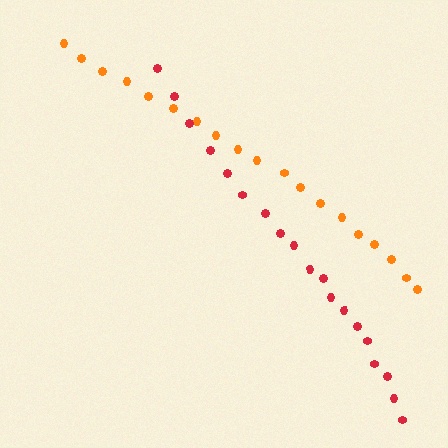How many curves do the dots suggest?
There are 2 distinct paths.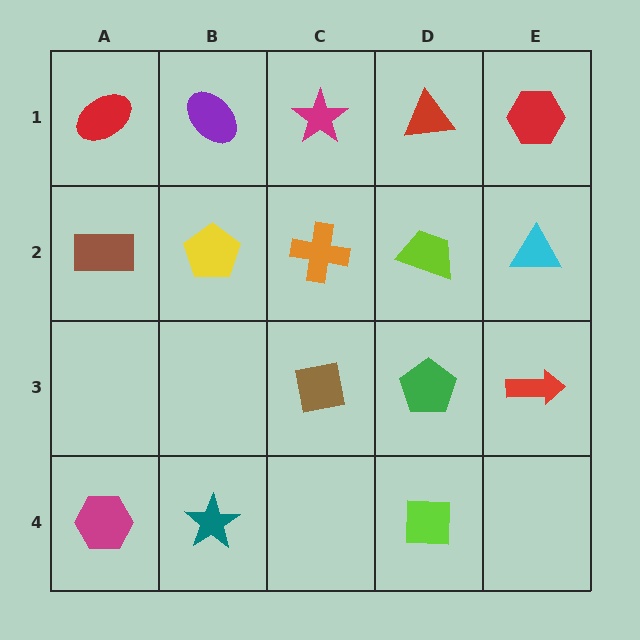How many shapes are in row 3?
3 shapes.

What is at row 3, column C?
A brown square.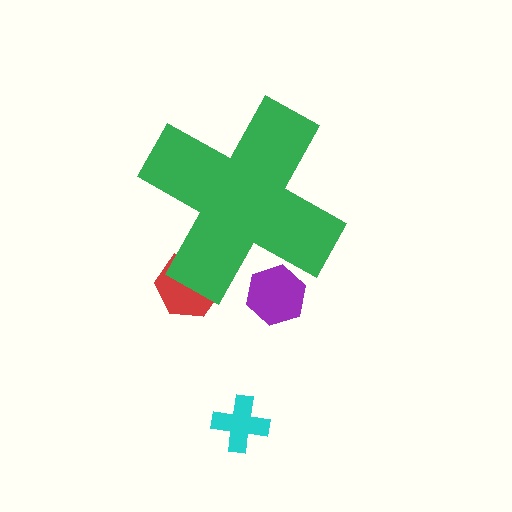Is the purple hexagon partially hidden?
Yes, the purple hexagon is partially hidden behind the green cross.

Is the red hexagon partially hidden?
Yes, the red hexagon is partially hidden behind the green cross.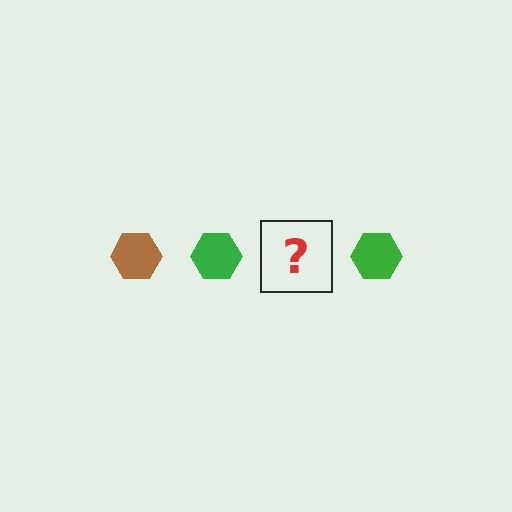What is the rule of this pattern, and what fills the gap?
The rule is that the pattern cycles through brown, green hexagons. The gap should be filled with a brown hexagon.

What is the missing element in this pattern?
The missing element is a brown hexagon.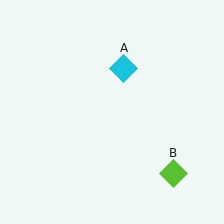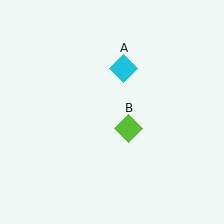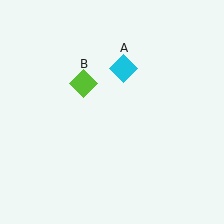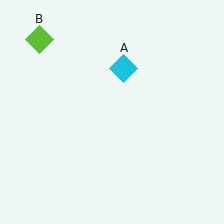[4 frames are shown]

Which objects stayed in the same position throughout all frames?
Cyan diamond (object A) remained stationary.